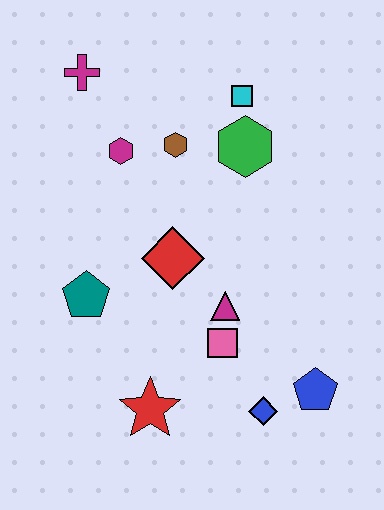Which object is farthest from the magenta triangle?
The magenta cross is farthest from the magenta triangle.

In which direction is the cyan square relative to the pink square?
The cyan square is above the pink square.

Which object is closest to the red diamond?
The magenta triangle is closest to the red diamond.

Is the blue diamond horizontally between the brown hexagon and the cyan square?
No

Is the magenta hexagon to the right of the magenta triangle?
No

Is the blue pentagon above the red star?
Yes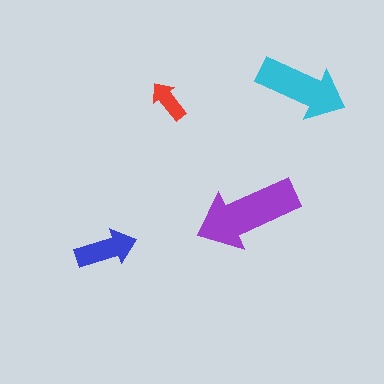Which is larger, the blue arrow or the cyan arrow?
The cyan one.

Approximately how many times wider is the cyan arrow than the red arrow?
About 2 times wider.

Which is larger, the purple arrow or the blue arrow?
The purple one.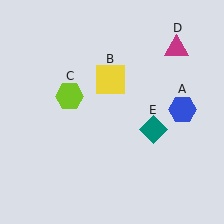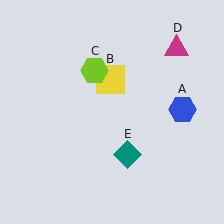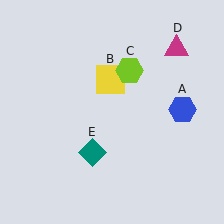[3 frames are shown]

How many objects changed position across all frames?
2 objects changed position: lime hexagon (object C), teal diamond (object E).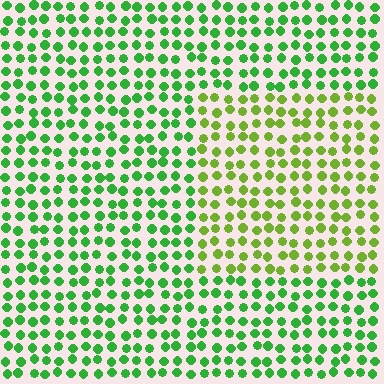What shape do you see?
I see a rectangle.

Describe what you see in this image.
The image is filled with small green elements in a uniform arrangement. A rectangle-shaped region is visible where the elements are tinted to a slightly different hue, forming a subtle color boundary.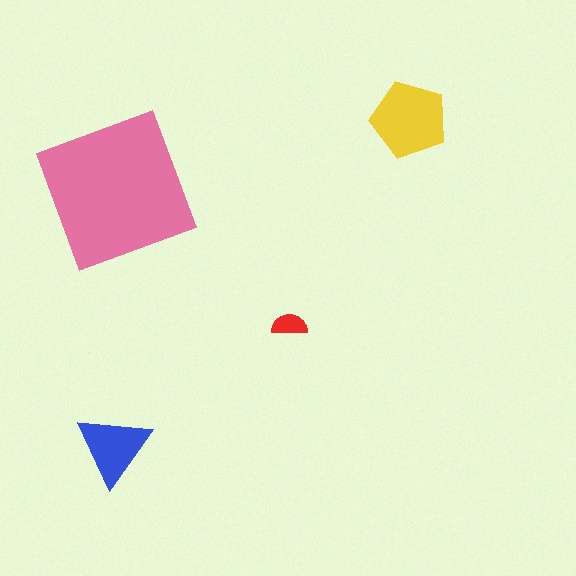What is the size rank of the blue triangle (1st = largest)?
3rd.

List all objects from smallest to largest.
The red semicircle, the blue triangle, the yellow pentagon, the pink square.